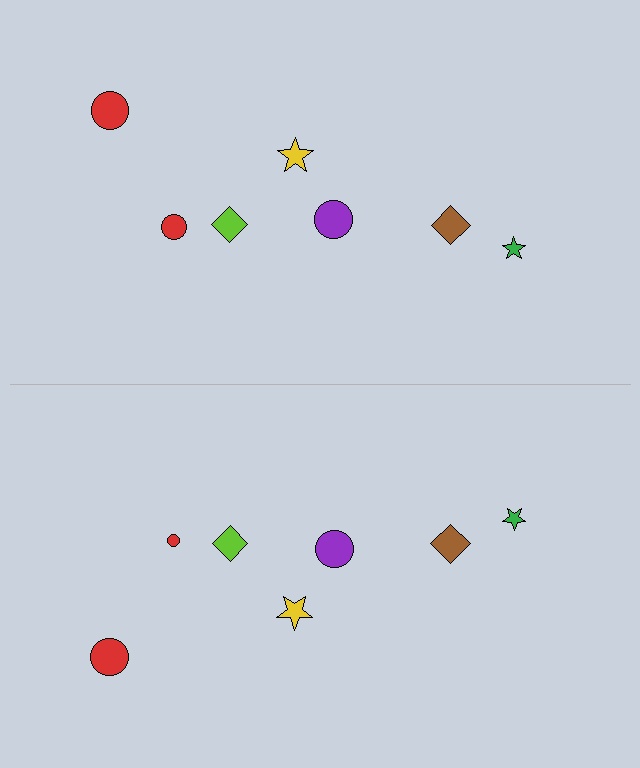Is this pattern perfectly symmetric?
No, the pattern is not perfectly symmetric. The red circle on the bottom side has a different size than its mirror counterpart.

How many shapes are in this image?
There are 14 shapes in this image.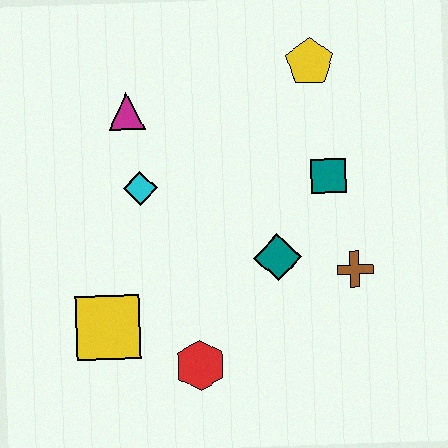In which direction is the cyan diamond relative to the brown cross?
The cyan diamond is to the left of the brown cross.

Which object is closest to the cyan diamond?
The magenta triangle is closest to the cyan diamond.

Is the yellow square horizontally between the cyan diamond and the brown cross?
No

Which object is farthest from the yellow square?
The yellow pentagon is farthest from the yellow square.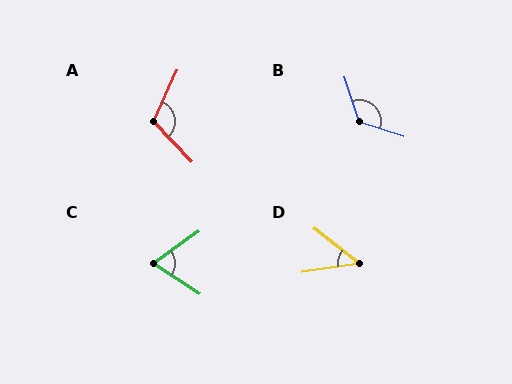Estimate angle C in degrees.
Approximately 69 degrees.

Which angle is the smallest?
D, at approximately 47 degrees.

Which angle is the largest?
B, at approximately 125 degrees.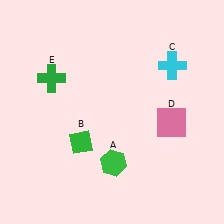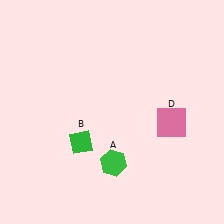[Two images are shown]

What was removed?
The green cross (E), the cyan cross (C) were removed in Image 2.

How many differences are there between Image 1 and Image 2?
There are 2 differences between the two images.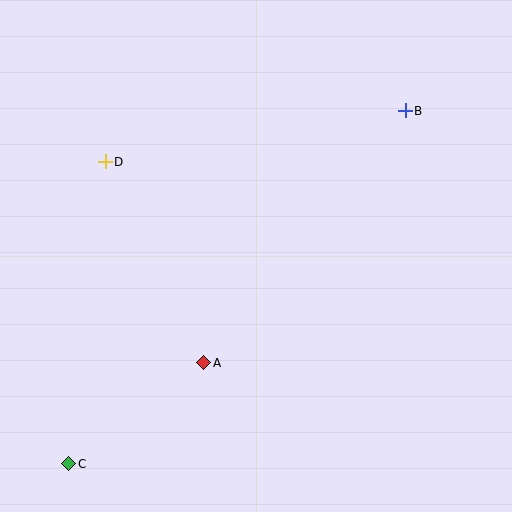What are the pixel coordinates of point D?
Point D is at (105, 162).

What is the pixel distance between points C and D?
The distance between C and D is 305 pixels.